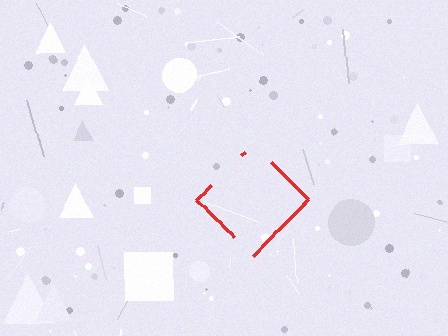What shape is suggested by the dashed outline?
The dashed outline suggests a diamond.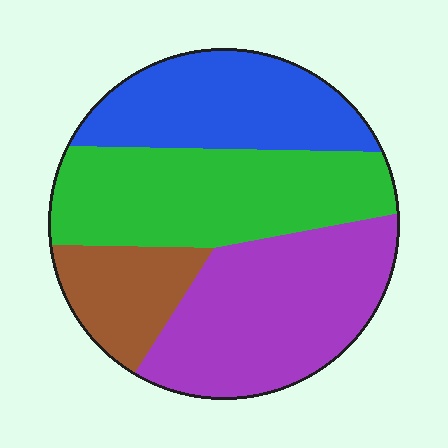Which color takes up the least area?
Brown, at roughly 15%.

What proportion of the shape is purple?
Purple covers roughly 30% of the shape.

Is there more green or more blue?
Green.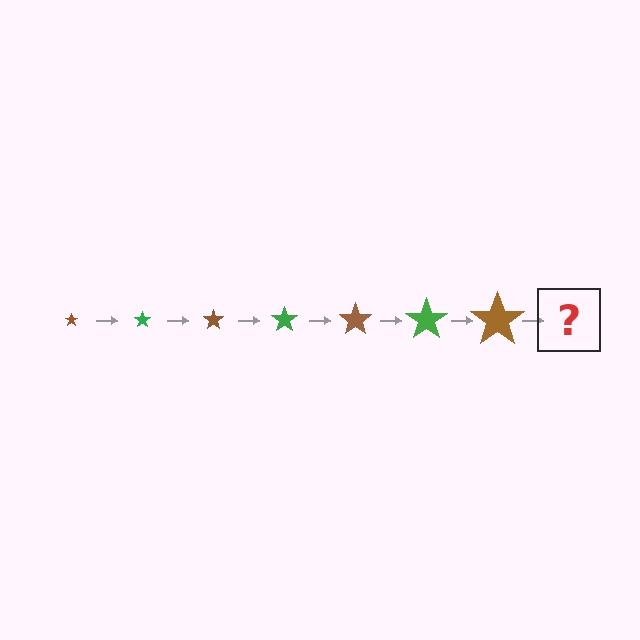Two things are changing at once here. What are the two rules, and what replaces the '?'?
The two rules are that the star grows larger each step and the color cycles through brown and green. The '?' should be a green star, larger than the previous one.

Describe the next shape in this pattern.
It should be a green star, larger than the previous one.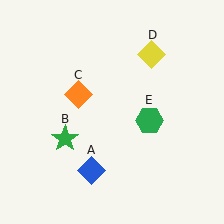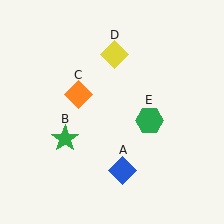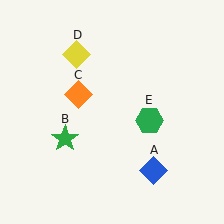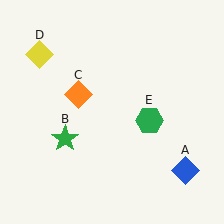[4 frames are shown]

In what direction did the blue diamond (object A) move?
The blue diamond (object A) moved right.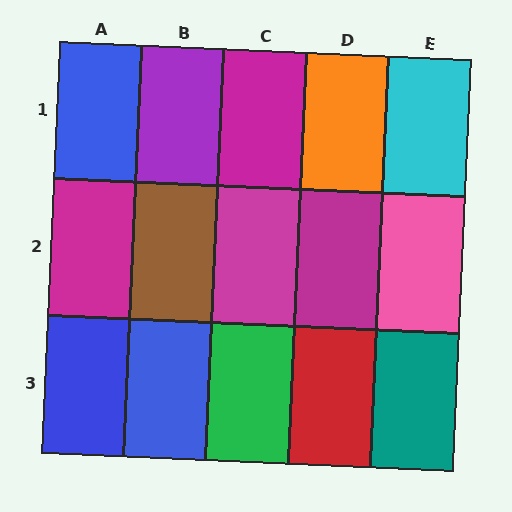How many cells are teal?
1 cell is teal.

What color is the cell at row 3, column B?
Blue.